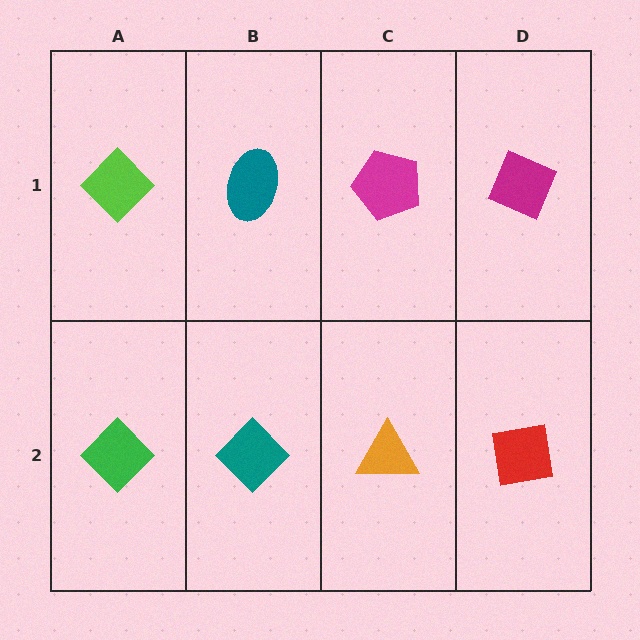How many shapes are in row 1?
4 shapes.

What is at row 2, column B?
A teal diamond.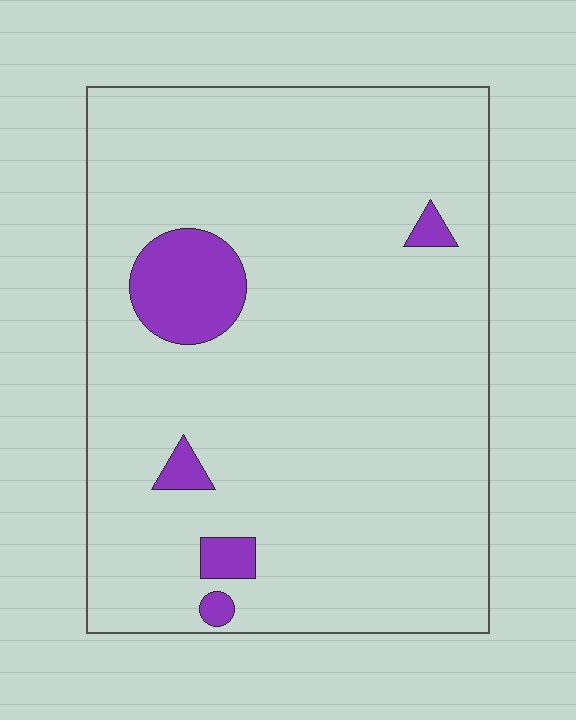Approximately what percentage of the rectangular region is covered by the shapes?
Approximately 10%.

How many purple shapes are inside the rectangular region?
5.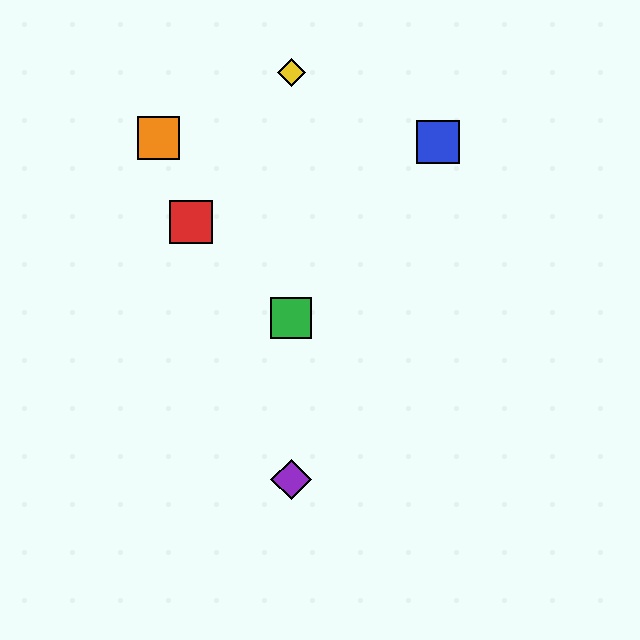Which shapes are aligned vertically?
The green square, the yellow diamond, the purple diamond are aligned vertically.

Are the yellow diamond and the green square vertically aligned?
Yes, both are at x≈291.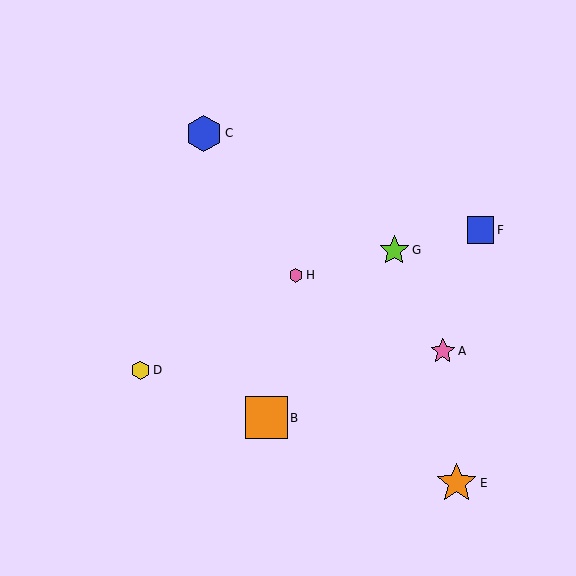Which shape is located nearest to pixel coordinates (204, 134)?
The blue hexagon (labeled C) at (204, 133) is nearest to that location.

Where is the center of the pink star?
The center of the pink star is at (443, 351).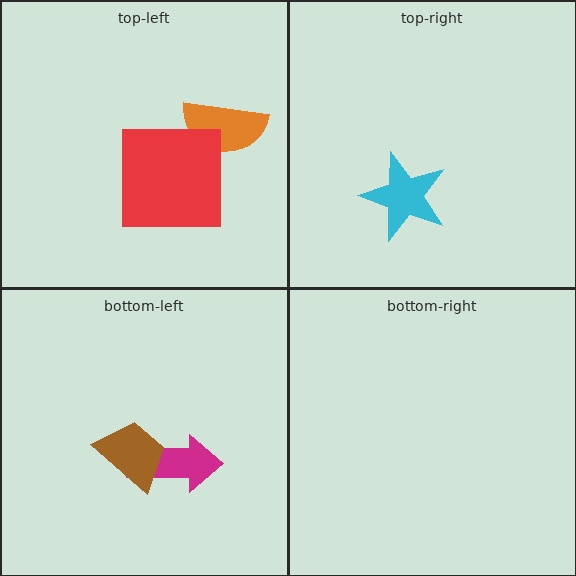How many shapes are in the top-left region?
2.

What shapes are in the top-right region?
The cyan star.